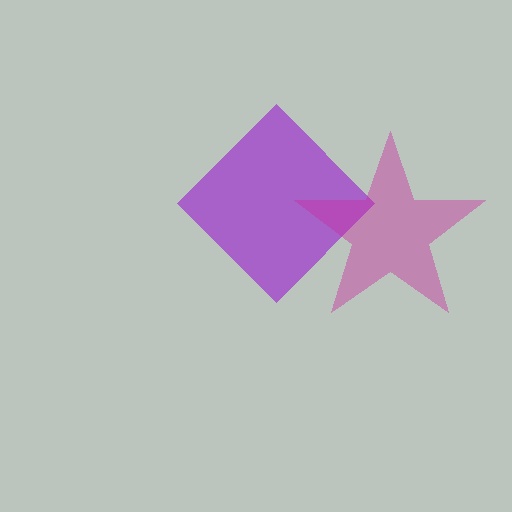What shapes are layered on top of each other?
The layered shapes are: a purple diamond, a magenta star.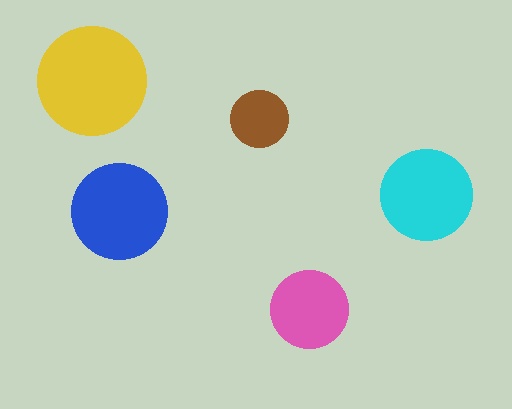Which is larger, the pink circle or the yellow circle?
The yellow one.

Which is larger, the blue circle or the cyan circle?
The blue one.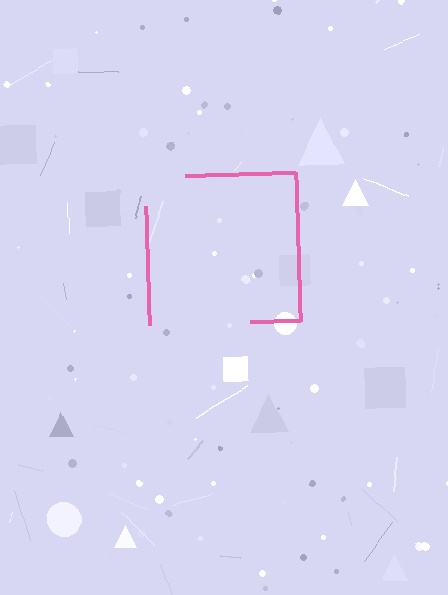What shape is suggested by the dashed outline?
The dashed outline suggests a square.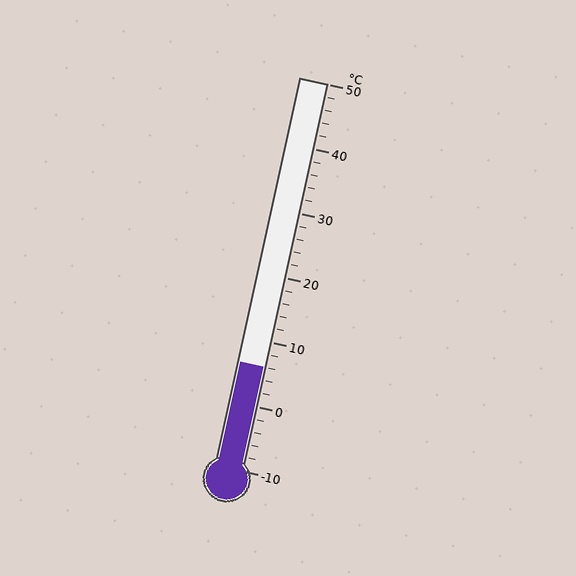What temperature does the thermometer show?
The thermometer shows approximately 6°C.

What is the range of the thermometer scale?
The thermometer scale ranges from -10°C to 50°C.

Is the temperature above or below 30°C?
The temperature is below 30°C.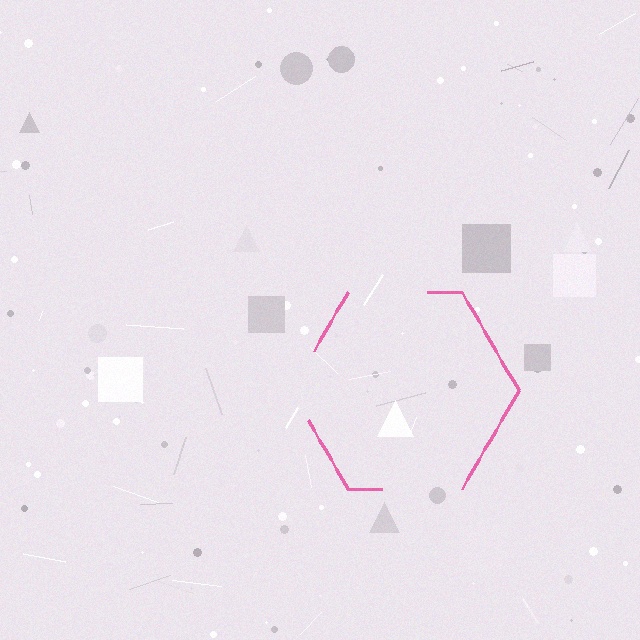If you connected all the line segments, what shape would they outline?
They would outline a hexagon.